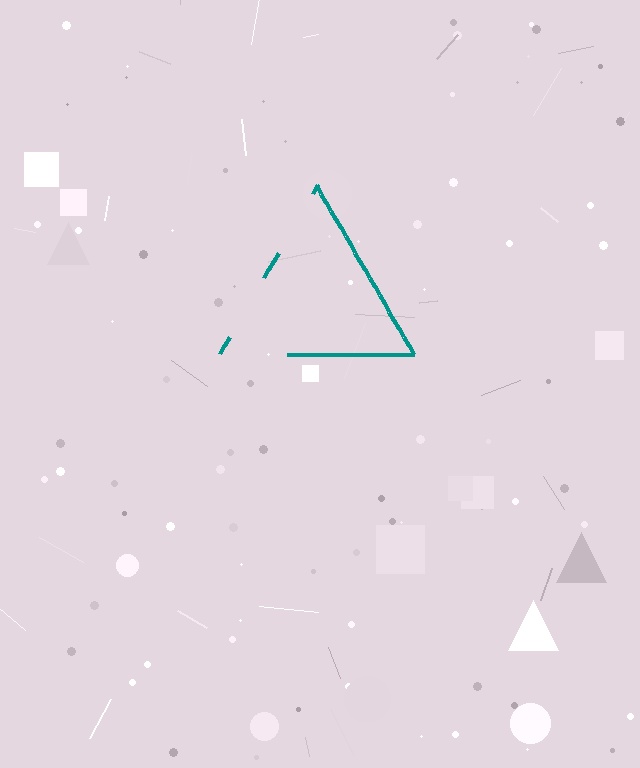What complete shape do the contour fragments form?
The contour fragments form a triangle.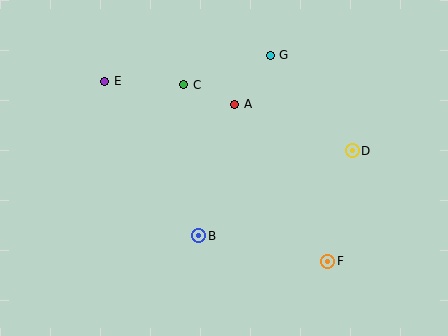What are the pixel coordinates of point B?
Point B is at (199, 236).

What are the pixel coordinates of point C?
Point C is at (184, 85).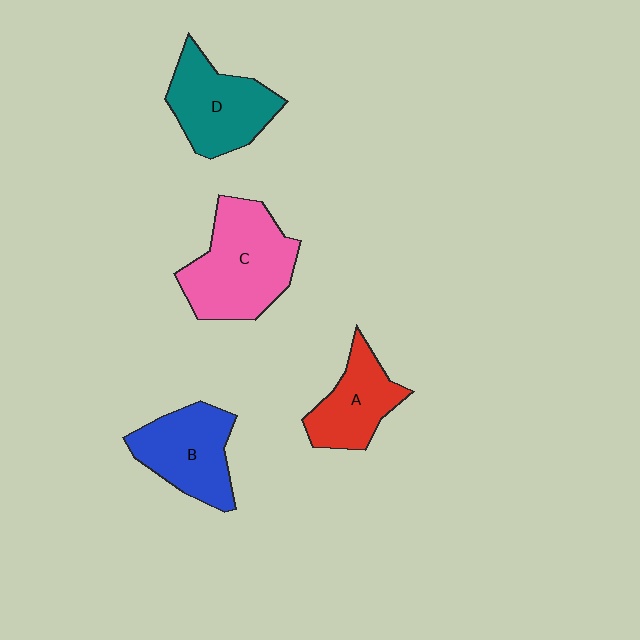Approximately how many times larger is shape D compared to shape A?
Approximately 1.3 times.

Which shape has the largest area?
Shape C (pink).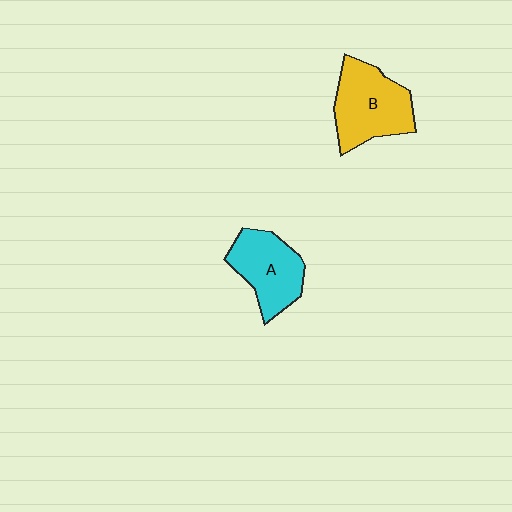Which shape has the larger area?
Shape B (yellow).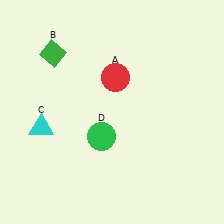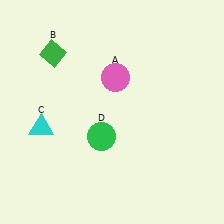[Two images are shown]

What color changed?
The circle (A) changed from red in Image 1 to pink in Image 2.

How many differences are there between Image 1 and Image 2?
There is 1 difference between the two images.